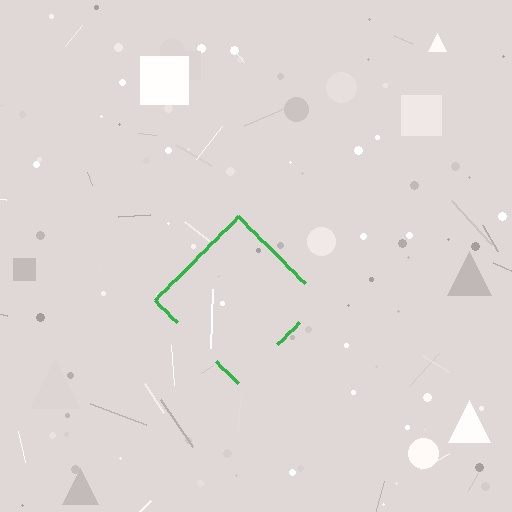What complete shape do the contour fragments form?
The contour fragments form a diamond.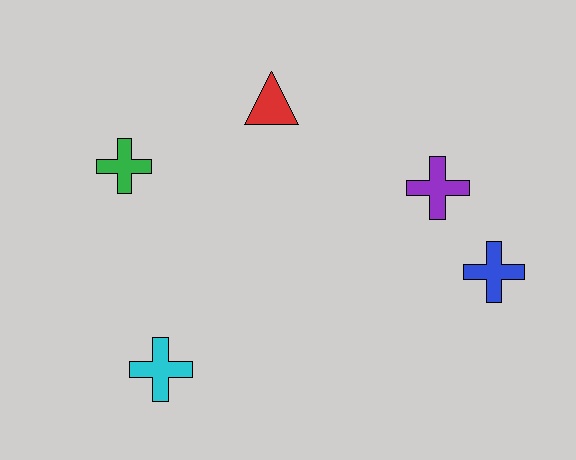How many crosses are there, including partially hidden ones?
There are 4 crosses.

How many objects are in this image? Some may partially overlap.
There are 5 objects.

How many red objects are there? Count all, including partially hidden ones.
There is 1 red object.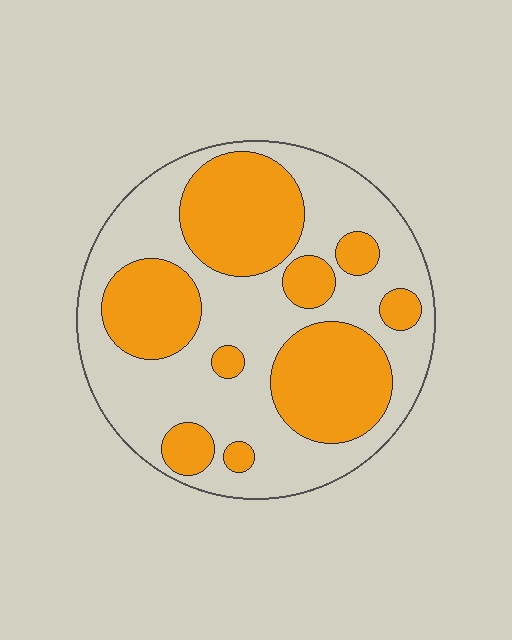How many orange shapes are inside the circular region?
9.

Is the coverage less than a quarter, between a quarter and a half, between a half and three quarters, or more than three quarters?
Between a quarter and a half.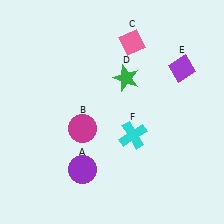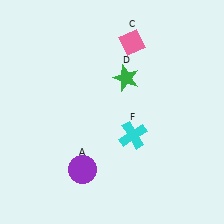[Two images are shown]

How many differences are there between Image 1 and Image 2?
There are 2 differences between the two images.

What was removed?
The purple diamond (E), the magenta circle (B) were removed in Image 2.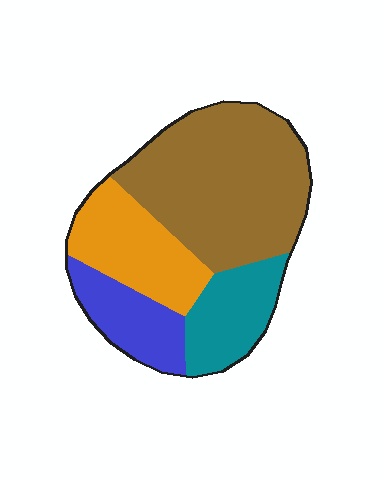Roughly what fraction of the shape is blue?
Blue takes up about one sixth (1/6) of the shape.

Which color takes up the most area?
Brown, at roughly 50%.